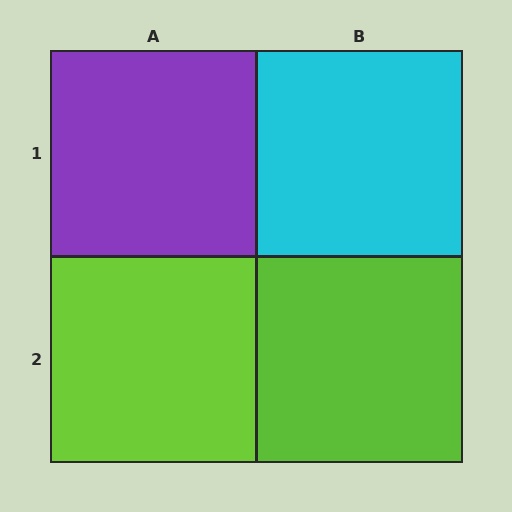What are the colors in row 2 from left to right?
Lime, lime.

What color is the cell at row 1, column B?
Cyan.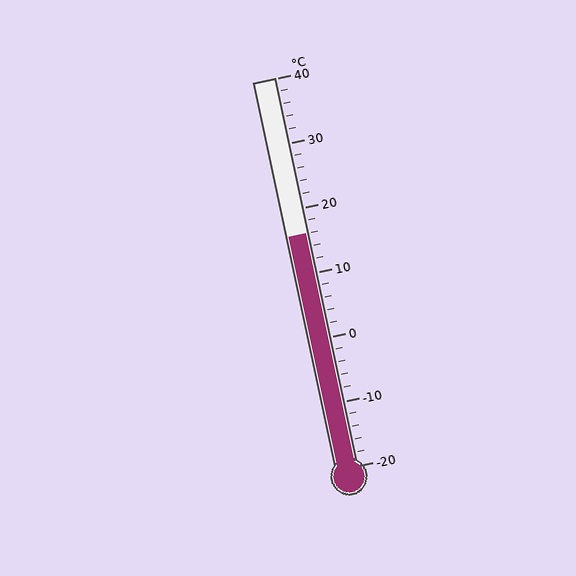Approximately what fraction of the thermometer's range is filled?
The thermometer is filled to approximately 60% of its range.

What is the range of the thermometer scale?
The thermometer scale ranges from -20°C to 40°C.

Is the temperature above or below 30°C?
The temperature is below 30°C.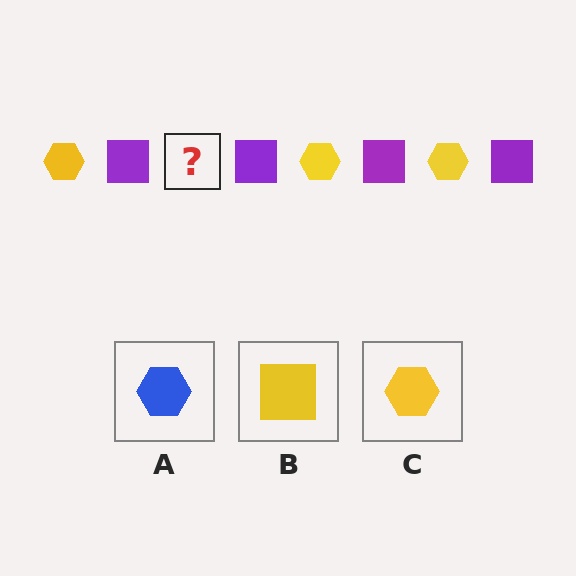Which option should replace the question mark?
Option C.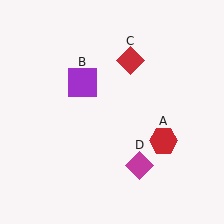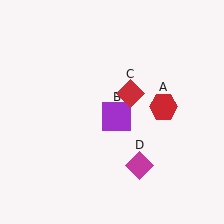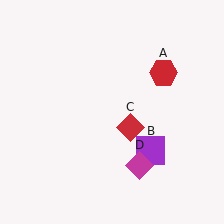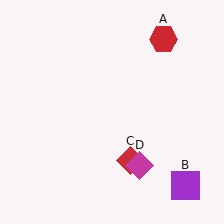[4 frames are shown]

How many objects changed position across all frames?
3 objects changed position: red hexagon (object A), purple square (object B), red diamond (object C).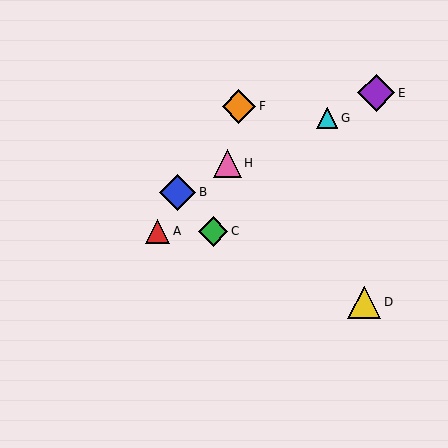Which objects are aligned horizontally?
Objects A, C are aligned horizontally.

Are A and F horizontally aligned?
No, A is at y≈231 and F is at y≈106.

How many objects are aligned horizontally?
2 objects (A, C) are aligned horizontally.